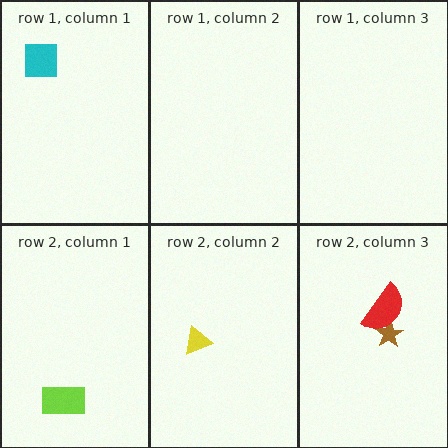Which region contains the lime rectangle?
The row 2, column 1 region.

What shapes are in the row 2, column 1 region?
The lime rectangle.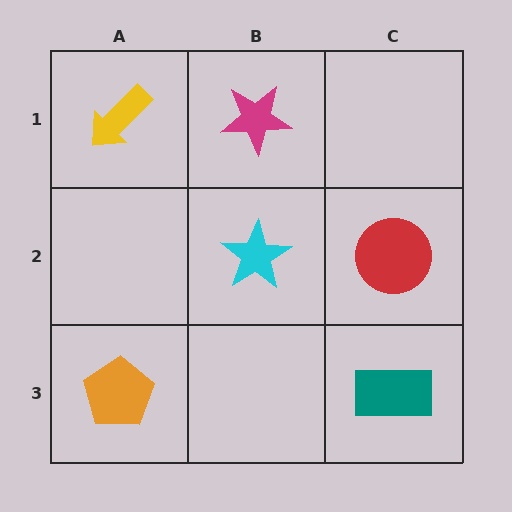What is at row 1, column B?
A magenta star.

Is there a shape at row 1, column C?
No, that cell is empty.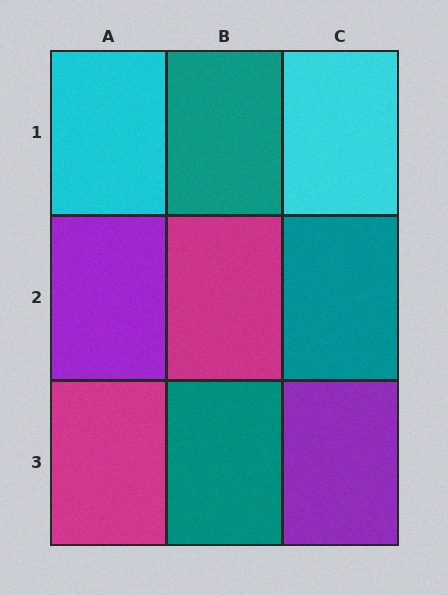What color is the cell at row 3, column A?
Magenta.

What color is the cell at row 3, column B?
Teal.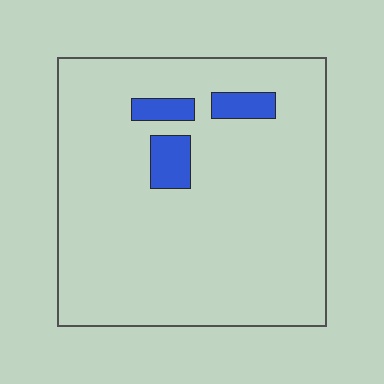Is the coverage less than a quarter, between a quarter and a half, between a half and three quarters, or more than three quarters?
Less than a quarter.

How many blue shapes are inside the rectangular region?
3.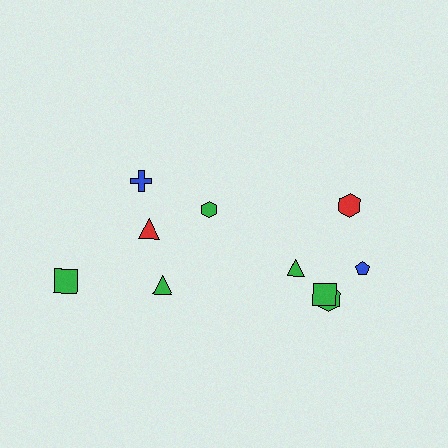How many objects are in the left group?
There are 4 objects.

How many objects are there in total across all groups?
There are 10 objects.